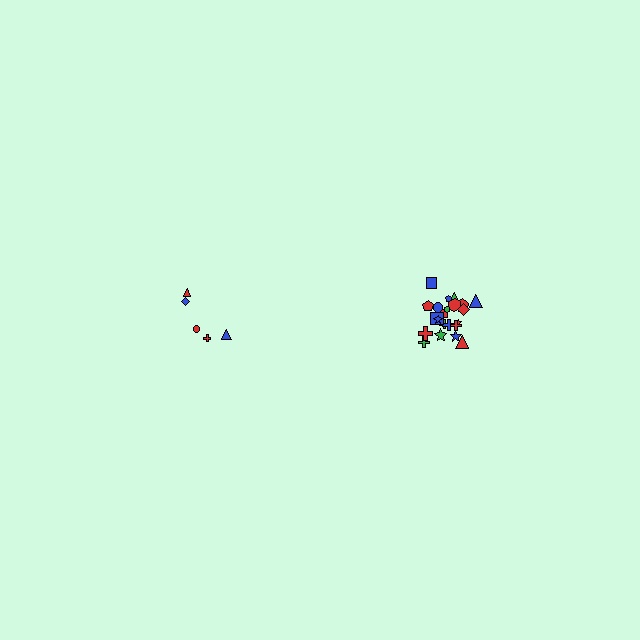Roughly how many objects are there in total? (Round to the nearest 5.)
Roughly 25 objects in total.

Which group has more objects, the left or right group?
The right group.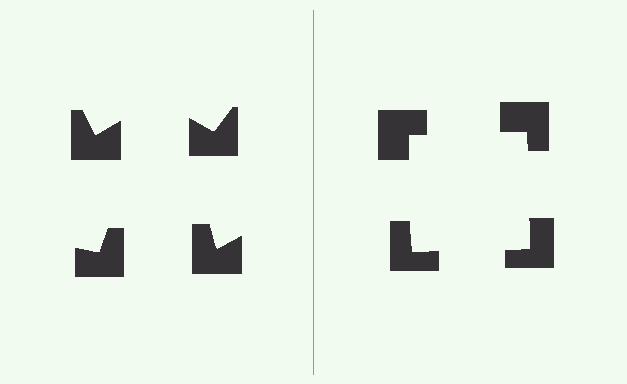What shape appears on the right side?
An illusory square.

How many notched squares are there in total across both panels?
8 — 4 on each side.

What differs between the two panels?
The notched squares are positioned identically on both sides; only the wedge orientations differ. On the right they align to a square; on the left they are misaligned.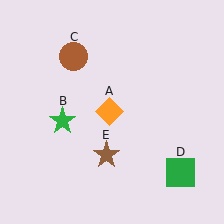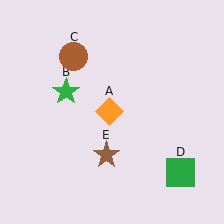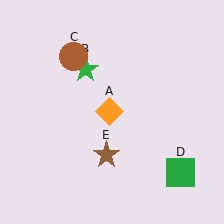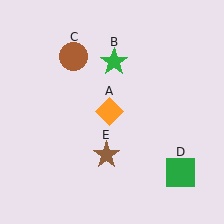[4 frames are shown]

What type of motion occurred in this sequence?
The green star (object B) rotated clockwise around the center of the scene.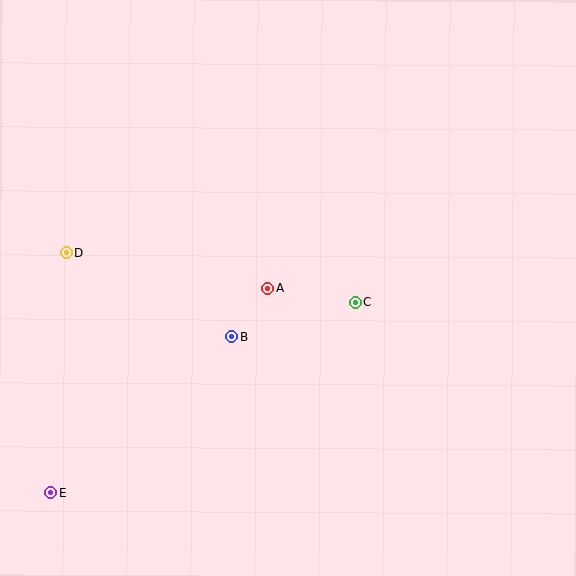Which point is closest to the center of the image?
Point A at (268, 288) is closest to the center.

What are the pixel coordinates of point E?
Point E is at (50, 493).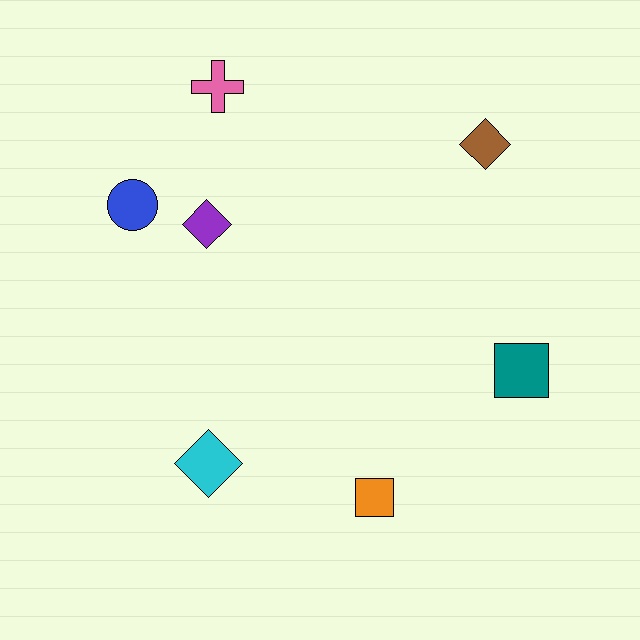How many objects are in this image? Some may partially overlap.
There are 7 objects.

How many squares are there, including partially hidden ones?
There are 2 squares.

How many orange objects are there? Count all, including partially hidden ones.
There is 1 orange object.